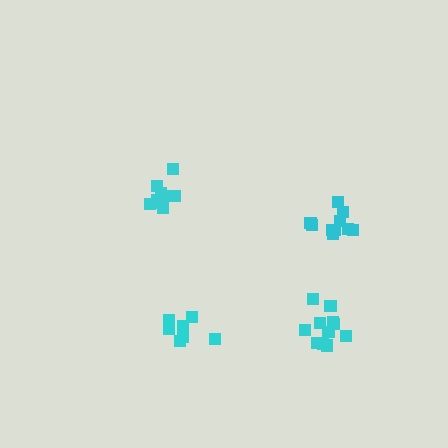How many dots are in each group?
Group 1: 11 dots, Group 2: 7 dots, Group 3: 10 dots, Group 4: 10 dots (38 total).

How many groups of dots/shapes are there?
There are 4 groups.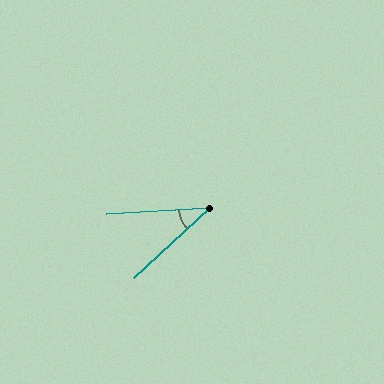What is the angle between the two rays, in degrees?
Approximately 39 degrees.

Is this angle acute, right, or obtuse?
It is acute.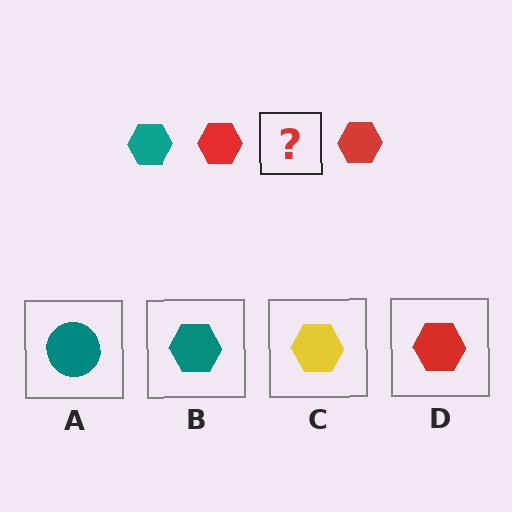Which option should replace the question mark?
Option B.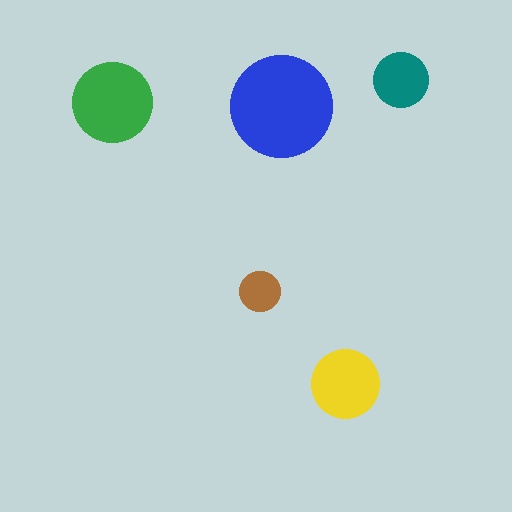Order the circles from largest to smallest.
the blue one, the green one, the yellow one, the teal one, the brown one.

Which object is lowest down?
The yellow circle is bottommost.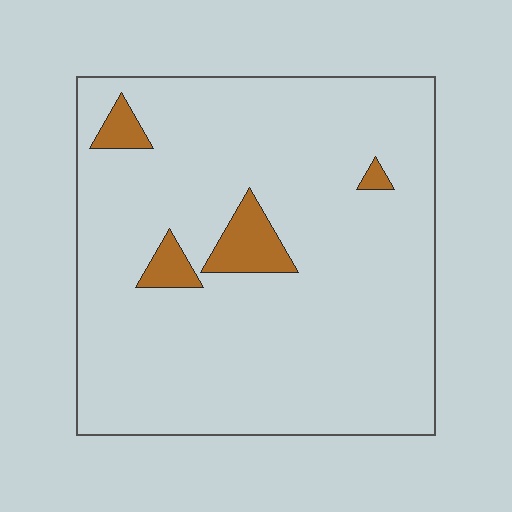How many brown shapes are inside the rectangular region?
4.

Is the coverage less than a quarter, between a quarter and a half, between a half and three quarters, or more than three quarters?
Less than a quarter.